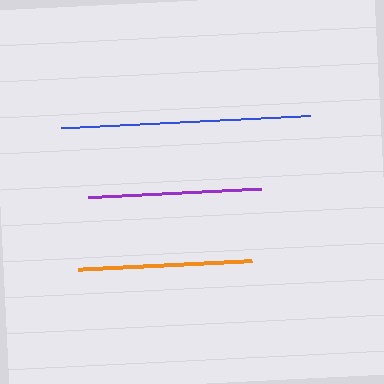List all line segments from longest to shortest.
From longest to shortest: blue, orange, purple.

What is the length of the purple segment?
The purple segment is approximately 172 pixels long.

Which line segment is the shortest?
The purple line is the shortest at approximately 172 pixels.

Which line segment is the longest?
The blue line is the longest at approximately 250 pixels.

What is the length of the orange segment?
The orange segment is approximately 174 pixels long.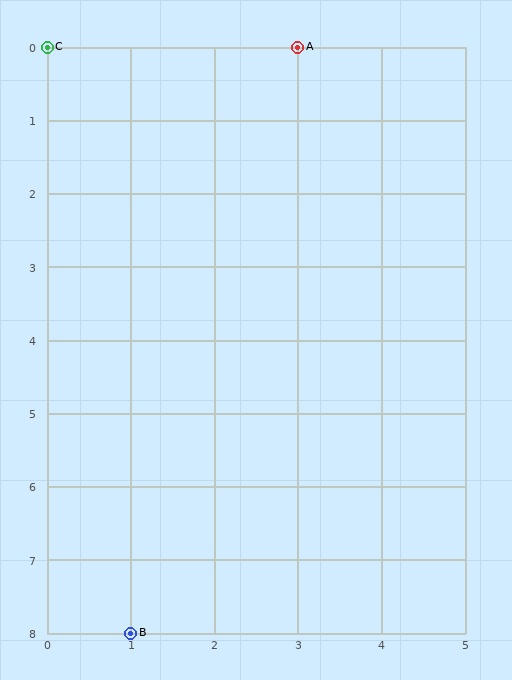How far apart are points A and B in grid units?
Points A and B are 2 columns and 8 rows apart (about 8.2 grid units diagonally).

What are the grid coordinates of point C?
Point C is at grid coordinates (0, 0).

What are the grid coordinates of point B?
Point B is at grid coordinates (1, 8).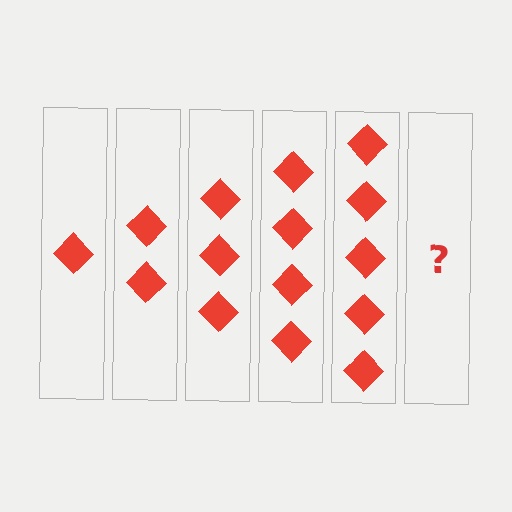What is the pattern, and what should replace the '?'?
The pattern is that each step adds one more diamond. The '?' should be 6 diamonds.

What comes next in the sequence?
The next element should be 6 diamonds.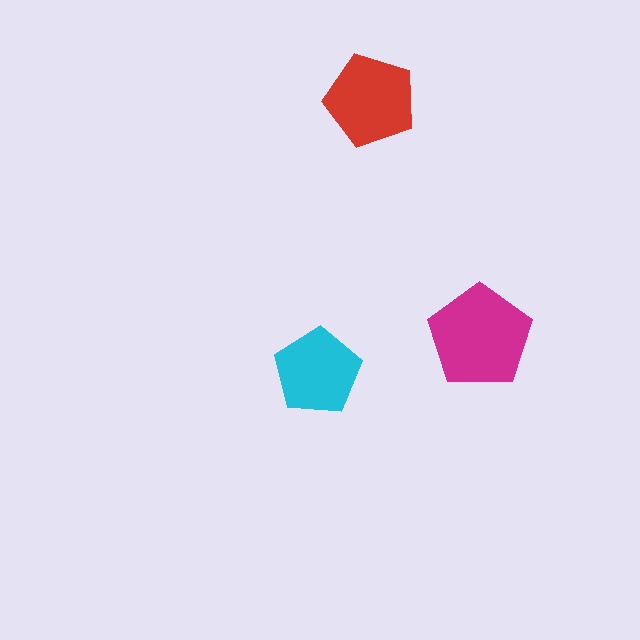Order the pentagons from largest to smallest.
the magenta one, the red one, the cyan one.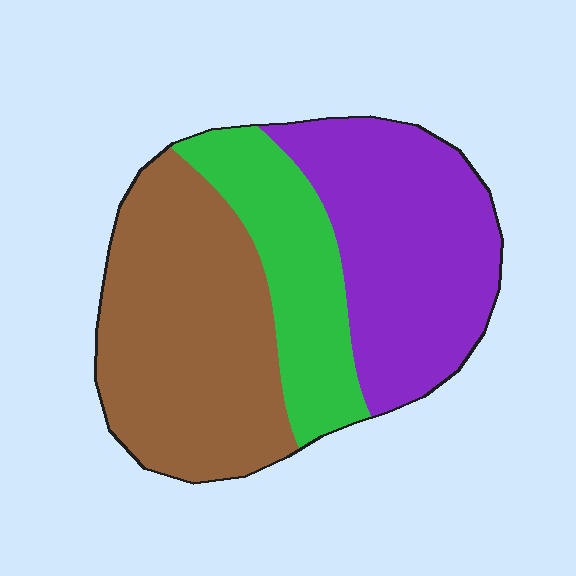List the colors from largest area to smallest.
From largest to smallest: brown, purple, green.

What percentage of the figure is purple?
Purple covers around 35% of the figure.